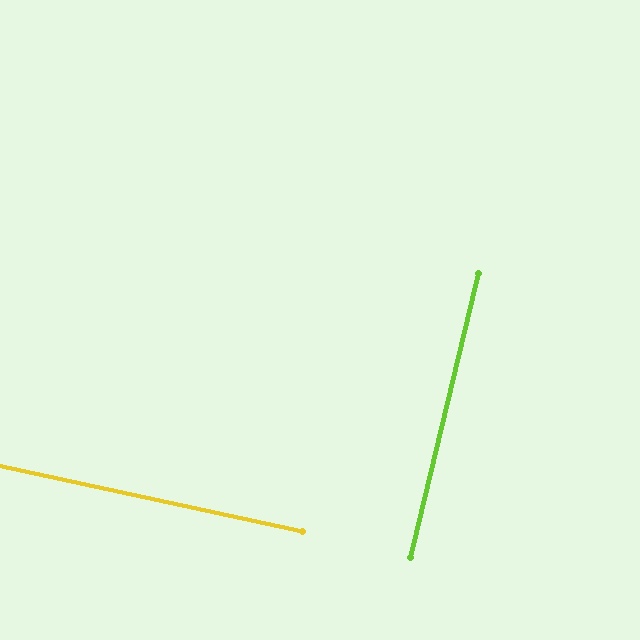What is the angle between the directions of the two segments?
Approximately 89 degrees.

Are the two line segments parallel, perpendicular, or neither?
Perpendicular — they meet at approximately 89°.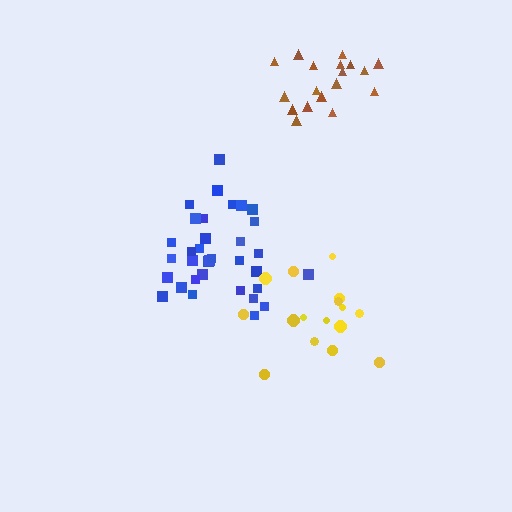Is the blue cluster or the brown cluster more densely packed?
Blue.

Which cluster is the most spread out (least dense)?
Yellow.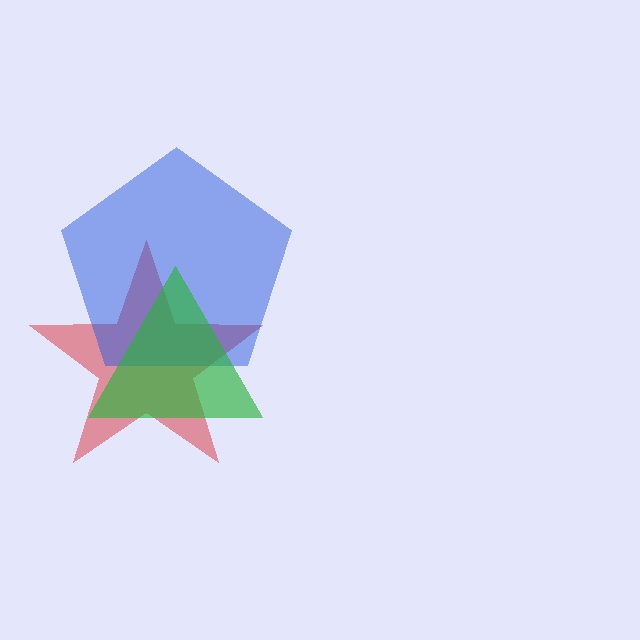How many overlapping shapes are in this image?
There are 3 overlapping shapes in the image.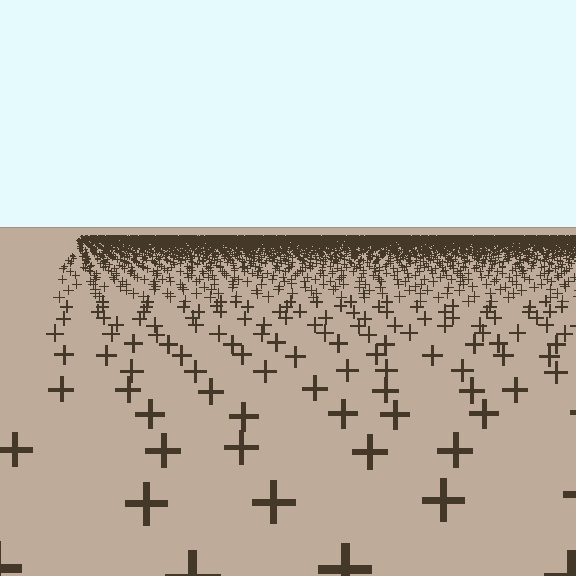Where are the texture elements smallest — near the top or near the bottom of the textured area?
Near the top.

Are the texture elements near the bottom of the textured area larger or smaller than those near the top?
Larger. Near the bottom, elements are closer to the viewer and appear at a bigger on-screen size.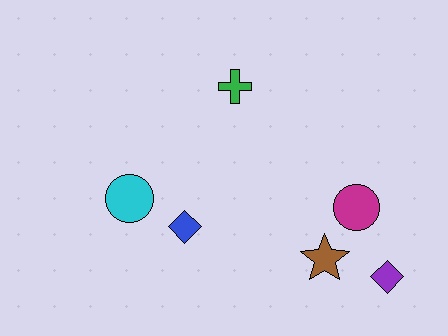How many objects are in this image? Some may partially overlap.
There are 6 objects.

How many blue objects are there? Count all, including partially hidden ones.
There is 1 blue object.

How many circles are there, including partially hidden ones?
There are 2 circles.